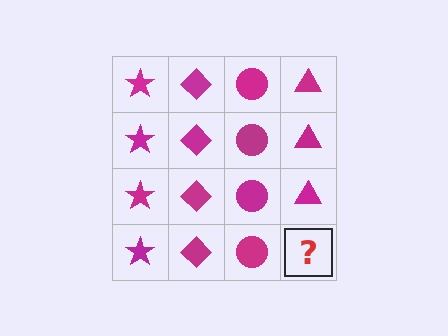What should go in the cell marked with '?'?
The missing cell should contain a magenta triangle.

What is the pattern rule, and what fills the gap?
The rule is that each column has a consistent shape. The gap should be filled with a magenta triangle.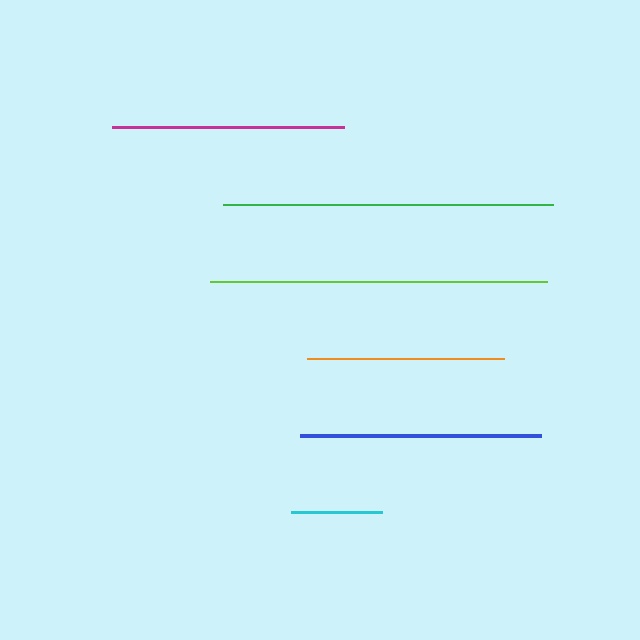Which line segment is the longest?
The lime line is the longest at approximately 337 pixels.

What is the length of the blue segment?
The blue segment is approximately 241 pixels long.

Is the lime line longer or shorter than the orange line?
The lime line is longer than the orange line.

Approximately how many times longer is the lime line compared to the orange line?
The lime line is approximately 1.7 times the length of the orange line.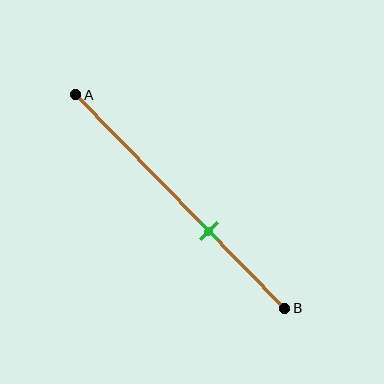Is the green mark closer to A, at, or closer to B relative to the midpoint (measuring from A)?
The green mark is closer to point B than the midpoint of segment AB.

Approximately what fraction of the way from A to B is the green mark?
The green mark is approximately 65% of the way from A to B.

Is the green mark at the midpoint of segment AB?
No, the mark is at about 65% from A, not at the 50% midpoint.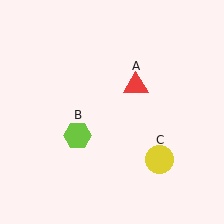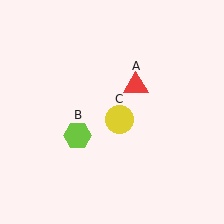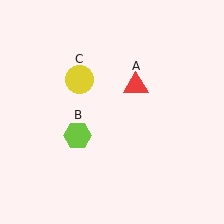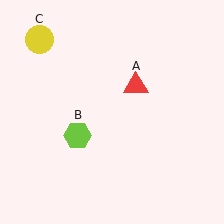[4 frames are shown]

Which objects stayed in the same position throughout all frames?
Red triangle (object A) and lime hexagon (object B) remained stationary.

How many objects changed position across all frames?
1 object changed position: yellow circle (object C).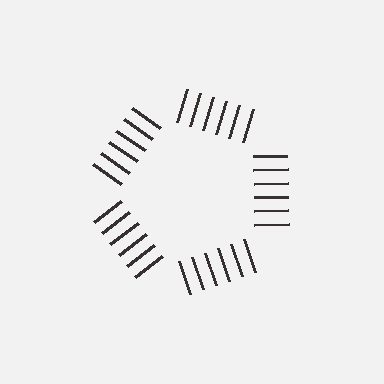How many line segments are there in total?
30 — 6 along each of the 5 edges.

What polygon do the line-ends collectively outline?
An illusory pentagon — the line segments terminate on its edges but no continuous stroke is drawn.